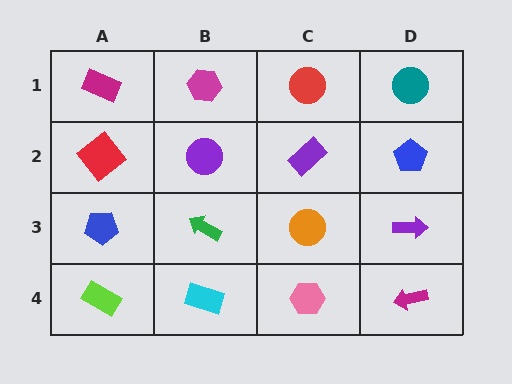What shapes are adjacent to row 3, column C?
A purple rectangle (row 2, column C), a pink hexagon (row 4, column C), a green arrow (row 3, column B), a purple arrow (row 3, column D).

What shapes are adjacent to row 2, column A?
A magenta rectangle (row 1, column A), a blue pentagon (row 3, column A), a purple circle (row 2, column B).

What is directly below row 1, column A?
A red diamond.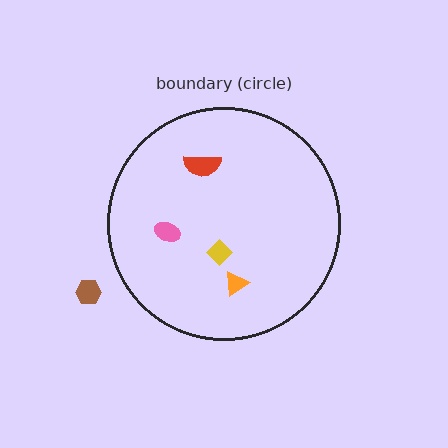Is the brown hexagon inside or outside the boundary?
Outside.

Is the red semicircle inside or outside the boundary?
Inside.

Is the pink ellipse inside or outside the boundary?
Inside.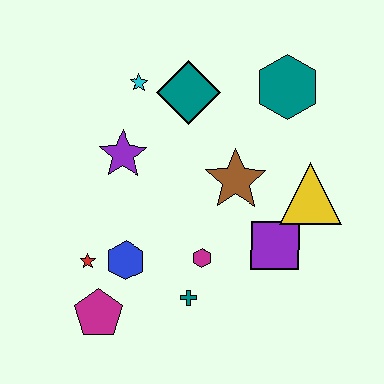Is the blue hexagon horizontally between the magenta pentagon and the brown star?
Yes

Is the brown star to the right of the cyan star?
Yes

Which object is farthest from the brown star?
The magenta pentagon is farthest from the brown star.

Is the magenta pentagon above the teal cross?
No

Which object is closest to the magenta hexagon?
The teal cross is closest to the magenta hexagon.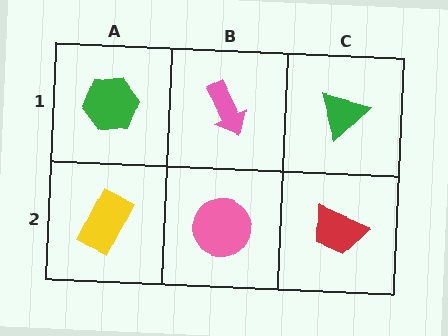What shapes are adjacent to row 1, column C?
A red trapezoid (row 2, column C), a pink arrow (row 1, column B).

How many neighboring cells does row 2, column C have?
2.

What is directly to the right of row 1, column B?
A green triangle.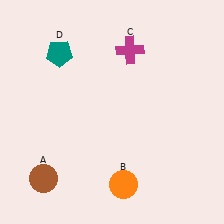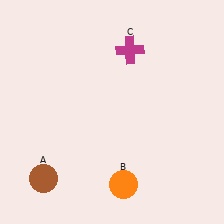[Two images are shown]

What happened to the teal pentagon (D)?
The teal pentagon (D) was removed in Image 2. It was in the top-left area of Image 1.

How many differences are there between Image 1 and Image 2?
There is 1 difference between the two images.